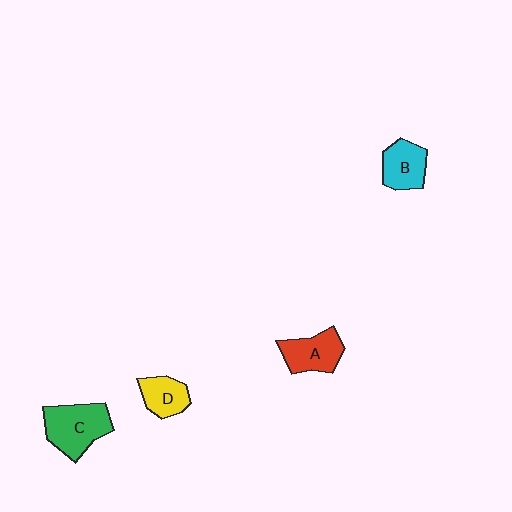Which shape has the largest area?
Shape C (green).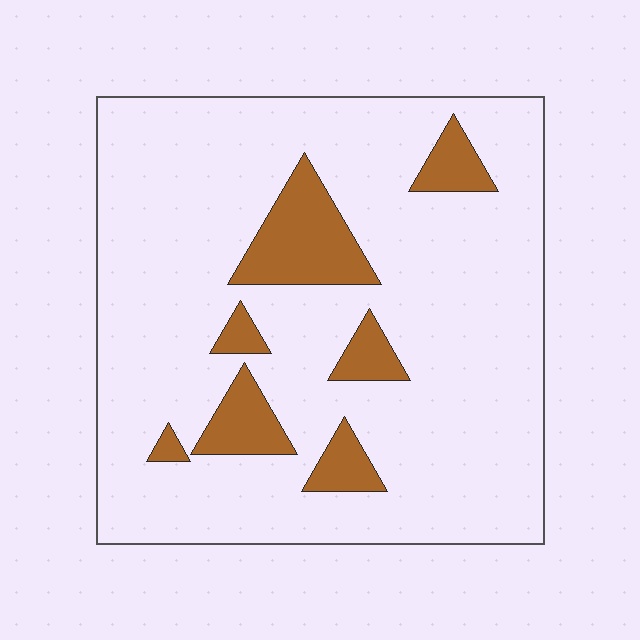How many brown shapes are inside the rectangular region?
7.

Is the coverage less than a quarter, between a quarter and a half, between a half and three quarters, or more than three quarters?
Less than a quarter.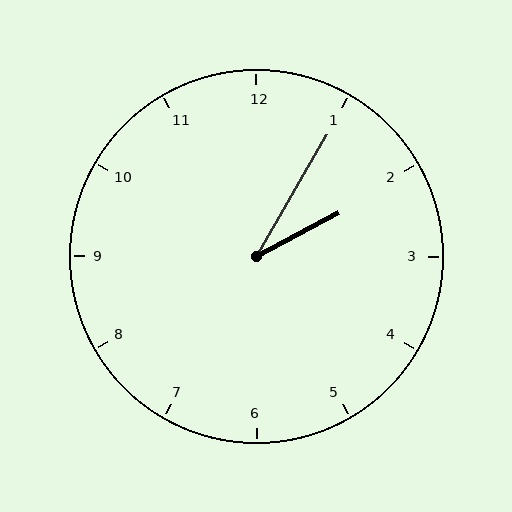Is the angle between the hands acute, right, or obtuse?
It is acute.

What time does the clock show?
2:05.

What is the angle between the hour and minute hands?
Approximately 32 degrees.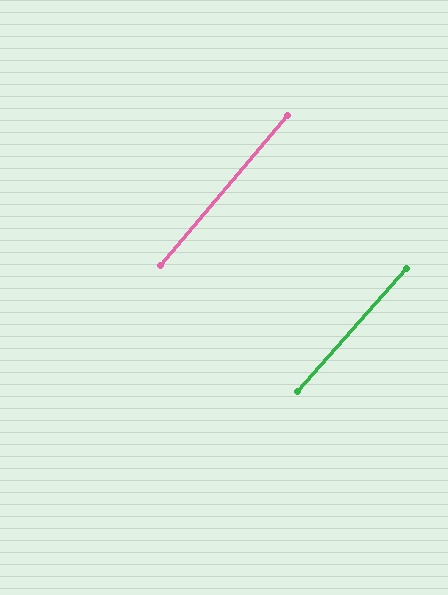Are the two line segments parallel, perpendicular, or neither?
Parallel — their directions differ by only 1.1°.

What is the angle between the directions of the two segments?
Approximately 1 degree.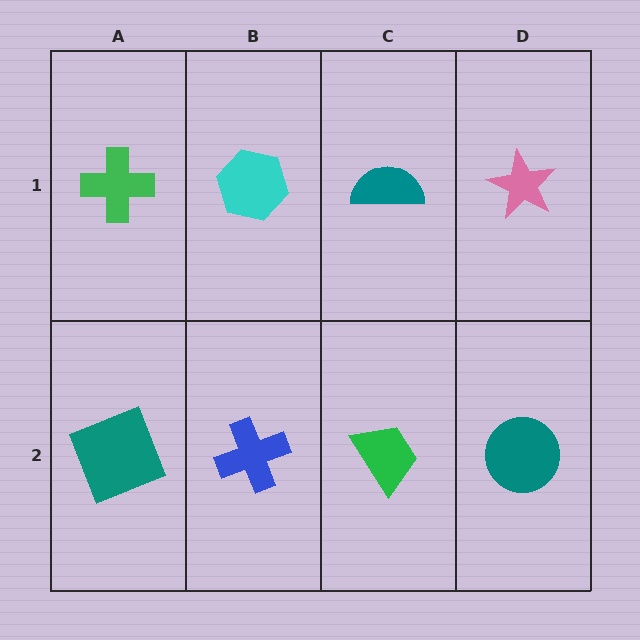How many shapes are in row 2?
4 shapes.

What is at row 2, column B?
A blue cross.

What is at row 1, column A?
A green cross.